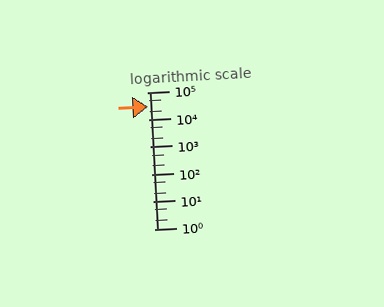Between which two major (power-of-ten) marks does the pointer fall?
The pointer is between 10000 and 100000.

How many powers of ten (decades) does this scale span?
The scale spans 5 decades, from 1 to 100000.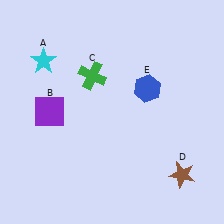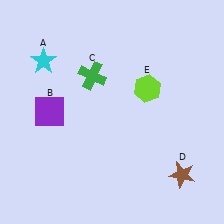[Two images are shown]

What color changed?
The hexagon (E) changed from blue in Image 1 to lime in Image 2.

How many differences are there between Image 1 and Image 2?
There is 1 difference between the two images.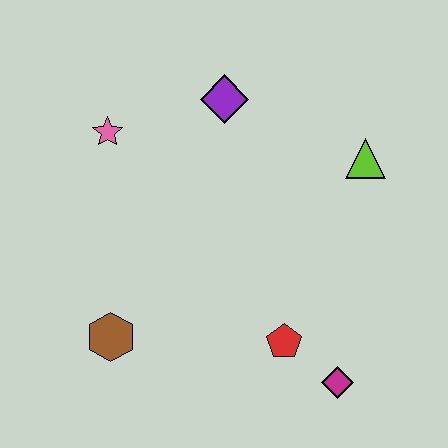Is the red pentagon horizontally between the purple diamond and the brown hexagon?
No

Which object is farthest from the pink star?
The magenta diamond is farthest from the pink star.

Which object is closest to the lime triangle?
The purple diamond is closest to the lime triangle.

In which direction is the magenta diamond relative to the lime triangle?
The magenta diamond is below the lime triangle.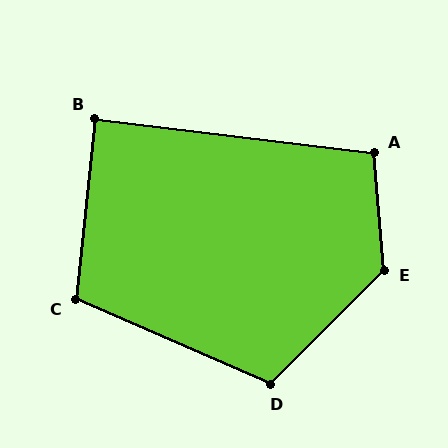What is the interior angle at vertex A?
Approximately 102 degrees (obtuse).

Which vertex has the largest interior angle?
E, at approximately 130 degrees.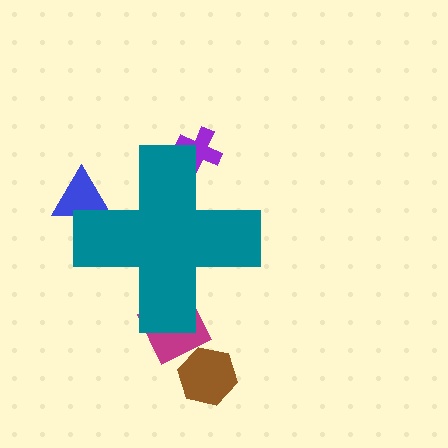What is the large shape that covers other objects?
A teal cross.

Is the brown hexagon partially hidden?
No, the brown hexagon is fully visible.